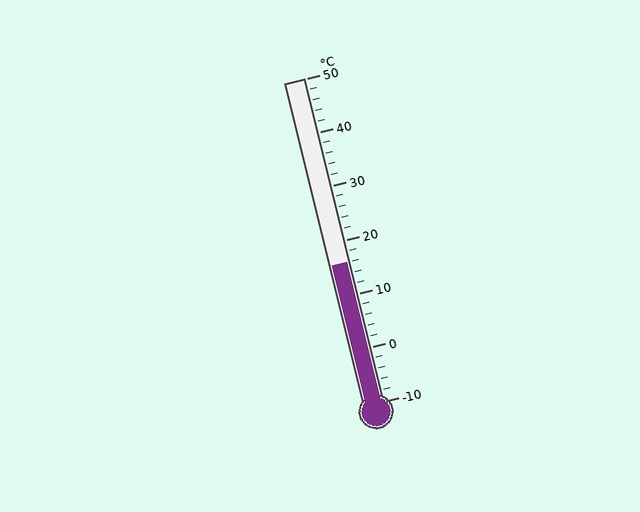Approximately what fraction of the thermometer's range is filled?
The thermometer is filled to approximately 45% of its range.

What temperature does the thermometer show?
The thermometer shows approximately 16°C.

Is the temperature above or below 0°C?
The temperature is above 0°C.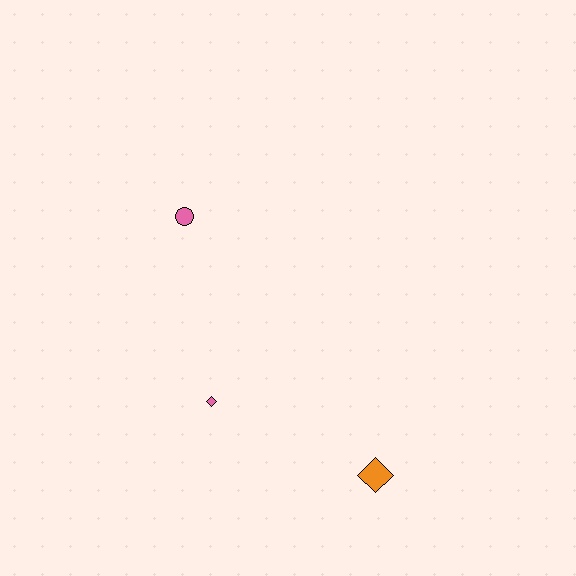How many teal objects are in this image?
There are no teal objects.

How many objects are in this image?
There are 3 objects.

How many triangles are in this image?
There are no triangles.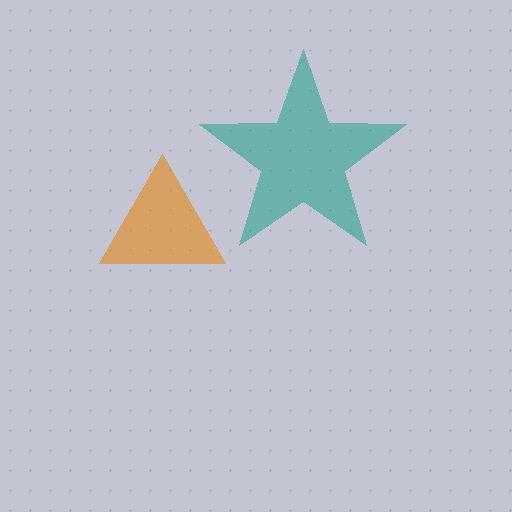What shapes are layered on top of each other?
The layered shapes are: an orange triangle, a teal star.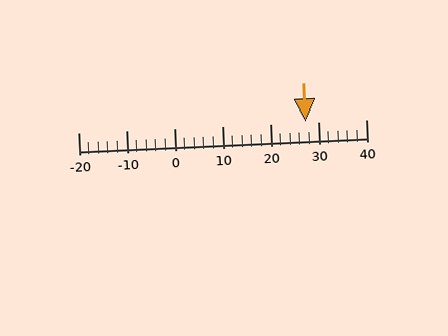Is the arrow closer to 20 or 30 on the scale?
The arrow is closer to 30.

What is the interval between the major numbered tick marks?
The major tick marks are spaced 10 units apart.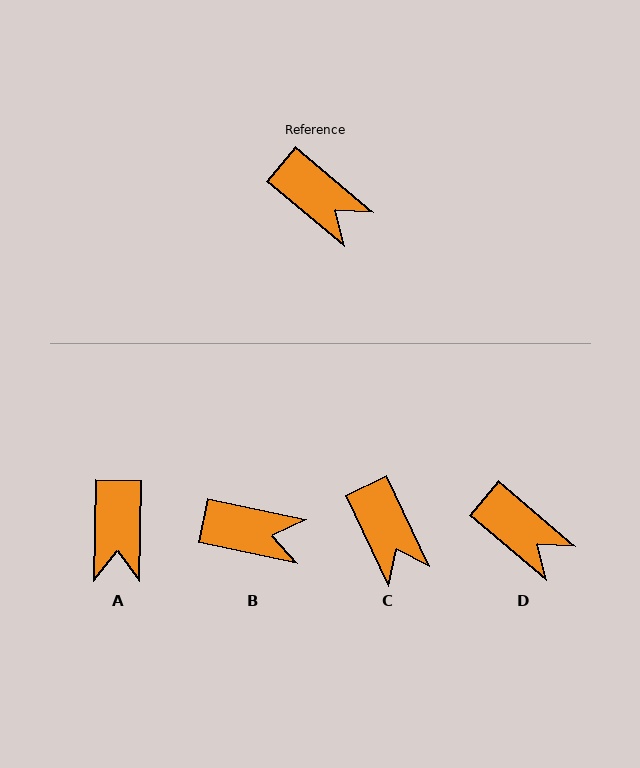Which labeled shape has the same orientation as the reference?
D.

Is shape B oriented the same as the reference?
No, it is off by about 28 degrees.